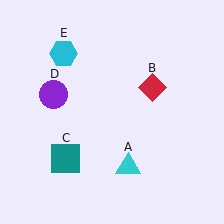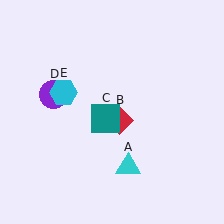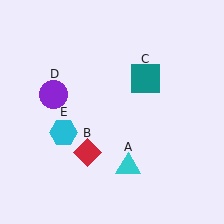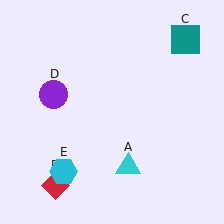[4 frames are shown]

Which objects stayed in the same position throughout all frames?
Cyan triangle (object A) and purple circle (object D) remained stationary.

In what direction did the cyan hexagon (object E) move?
The cyan hexagon (object E) moved down.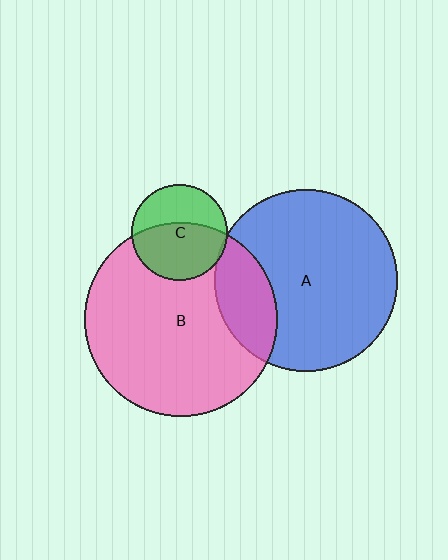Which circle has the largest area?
Circle B (pink).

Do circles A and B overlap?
Yes.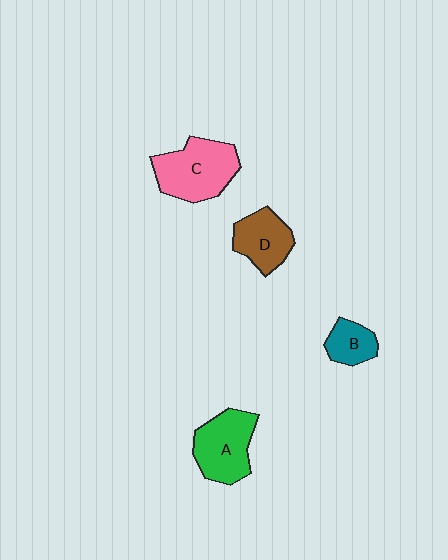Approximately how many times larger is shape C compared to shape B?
Approximately 2.2 times.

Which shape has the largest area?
Shape C (pink).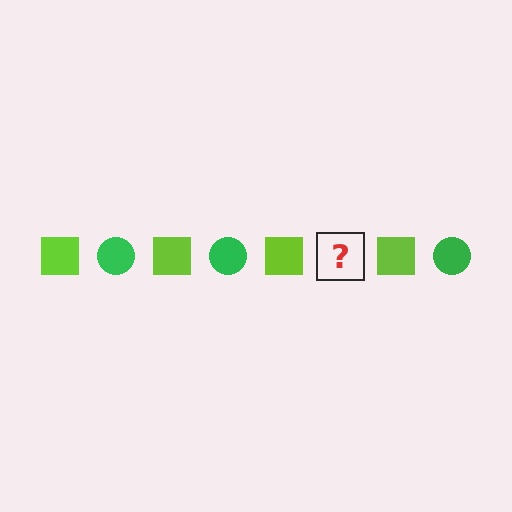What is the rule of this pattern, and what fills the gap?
The rule is that the pattern alternates between lime square and green circle. The gap should be filled with a green circle.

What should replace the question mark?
The question mark should be replaced with a green circle.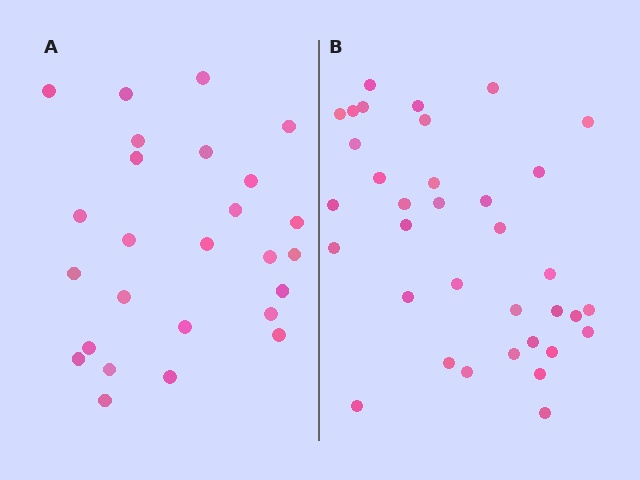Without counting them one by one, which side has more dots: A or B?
Region B (the right region) has more dots.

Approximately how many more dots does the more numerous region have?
Region B has roughly 8 or so more dots than region A.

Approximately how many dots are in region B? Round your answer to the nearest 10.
About 40 dots. (The exact count is 35, which rounds to 40.)